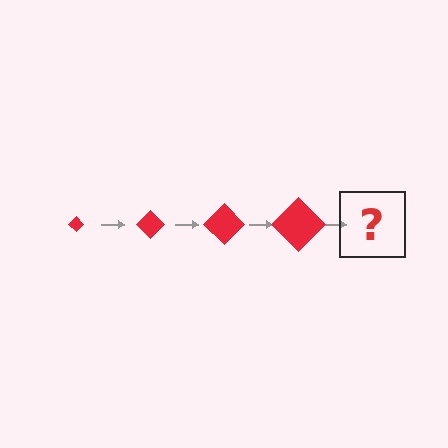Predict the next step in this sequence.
The next step is a red diamond, larger than the previous one.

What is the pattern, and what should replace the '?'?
The pattern is that the diamond gets progressively larger each step. The '?' should be a red diamond, larger than the previous one.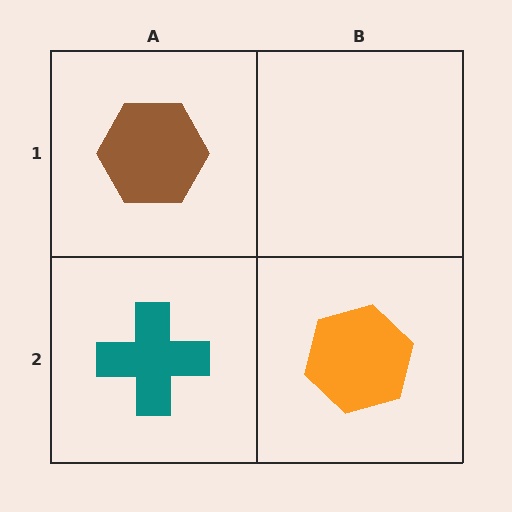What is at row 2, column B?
An orange hexagon.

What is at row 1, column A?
A brown hexagon.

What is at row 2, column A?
A teal cross.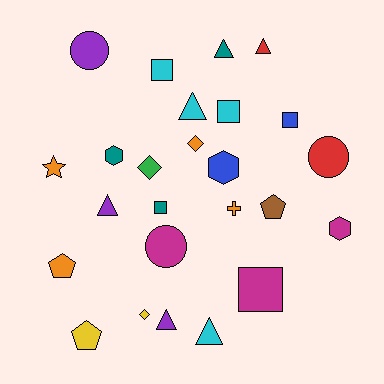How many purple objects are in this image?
There are 3 purple objects.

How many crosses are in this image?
There is 1 cross.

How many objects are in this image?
There are 25 objects.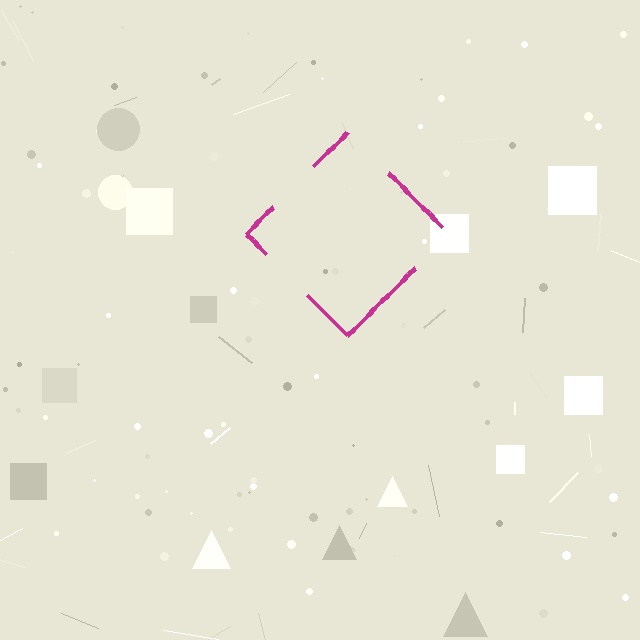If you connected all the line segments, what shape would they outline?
They would outline a diamond.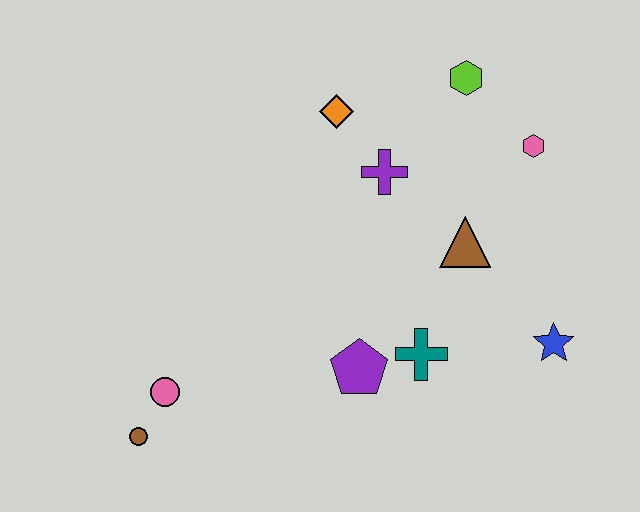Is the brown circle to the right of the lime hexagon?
No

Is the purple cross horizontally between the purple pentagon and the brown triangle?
Yes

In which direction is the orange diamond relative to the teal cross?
The orange diamond is above the teal cross.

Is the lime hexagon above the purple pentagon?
Yes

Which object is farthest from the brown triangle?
The brown circle is farthest from the brown triangle.